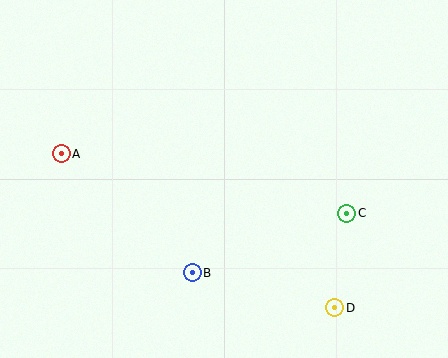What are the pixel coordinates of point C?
Point C is at (347, 213).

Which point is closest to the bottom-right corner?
Point D is closest to the bottom-right corner.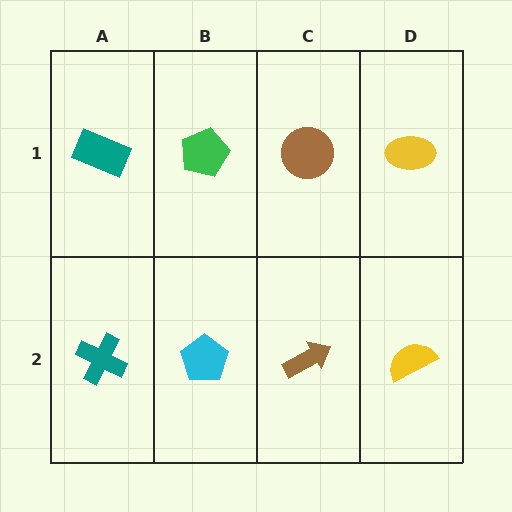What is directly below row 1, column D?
A yellow semicircle.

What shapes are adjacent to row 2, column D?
A yellow ellipse (row 1, column D), a brown arrow (row 2, column C).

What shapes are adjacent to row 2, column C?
A brown circle (row 1, column C), a cyan pentagon (row 2, column B), a yellow semicircle (row 2, column D).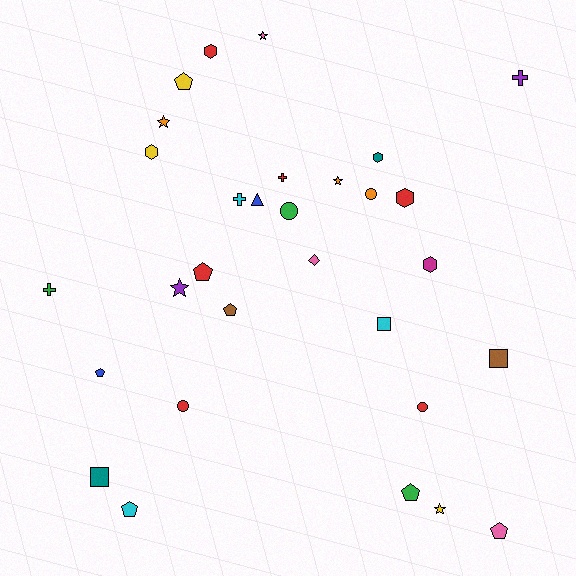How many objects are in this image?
There are 30 objects.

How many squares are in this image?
There are 3 squares.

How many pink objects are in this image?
There are 3 pink objects.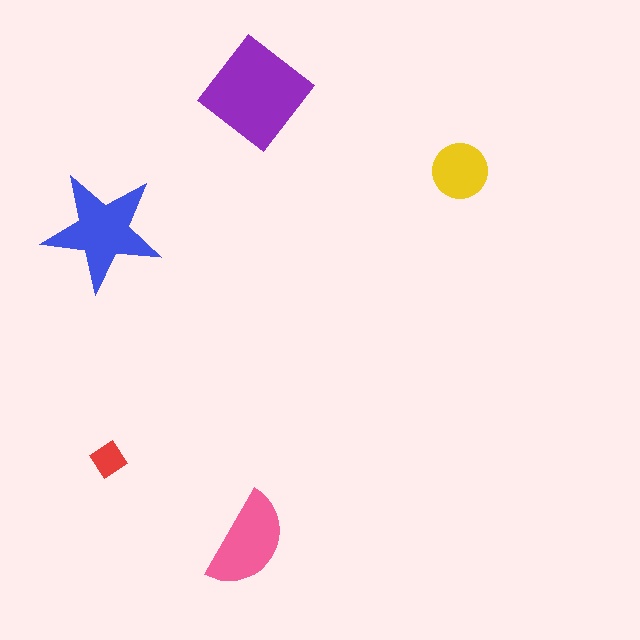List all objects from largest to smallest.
The purple diamond, the blue star, the pink semicircle, the yellow circle, the red diamond.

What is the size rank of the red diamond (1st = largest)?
5th.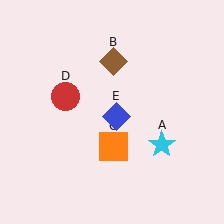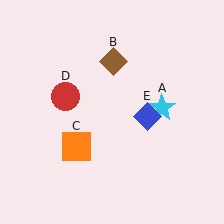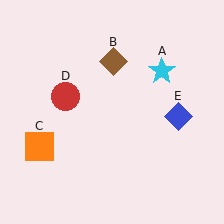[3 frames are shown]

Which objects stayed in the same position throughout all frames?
Brown diamond (object B) and red circle (object D) remained stationary.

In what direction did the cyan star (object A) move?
The cyan star (object A) moved up.